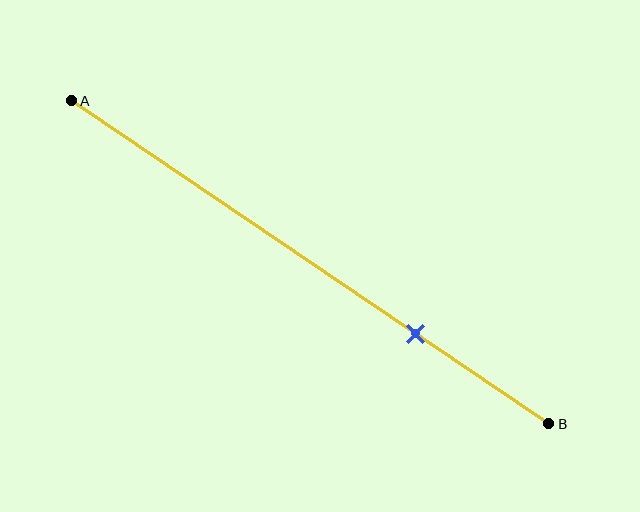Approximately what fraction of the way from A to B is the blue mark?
The blue mark is approximately 70% of the way from A to B.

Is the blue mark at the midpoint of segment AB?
No, the mark is at about 70% from A, not at the 50% midpoint.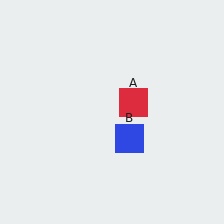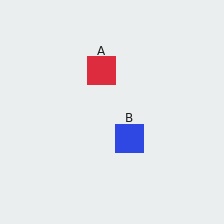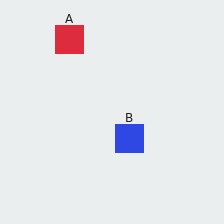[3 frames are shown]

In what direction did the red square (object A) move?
The red square (object A) moved up and to the left.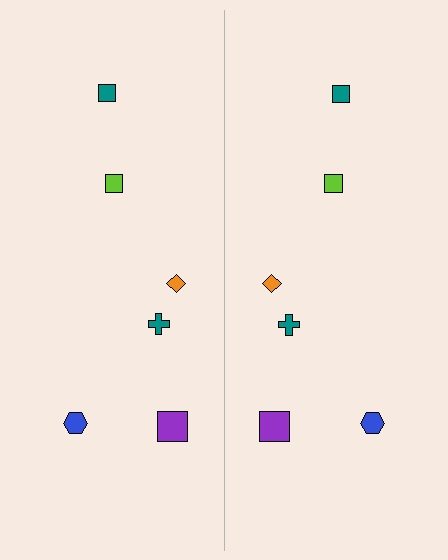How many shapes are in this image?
There are 12 shapes in this image.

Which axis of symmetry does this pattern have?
The pattern has a vertical axis of symmetry running through the center of the image.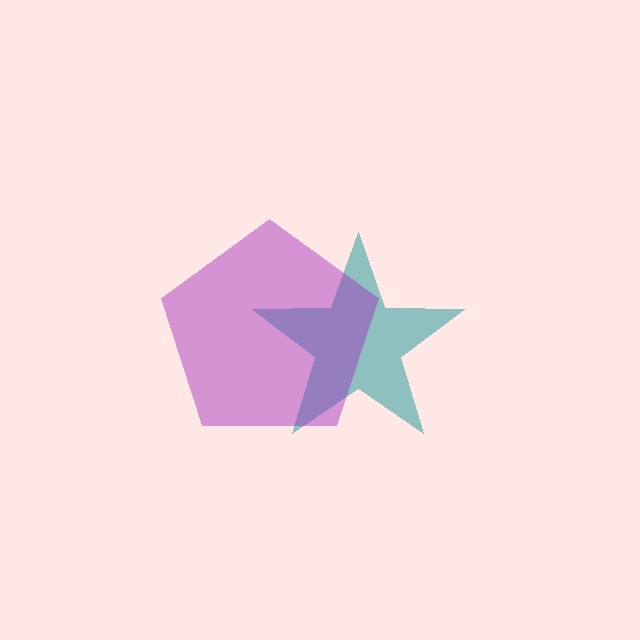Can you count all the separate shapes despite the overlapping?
Yes, there are 2 separate shapes.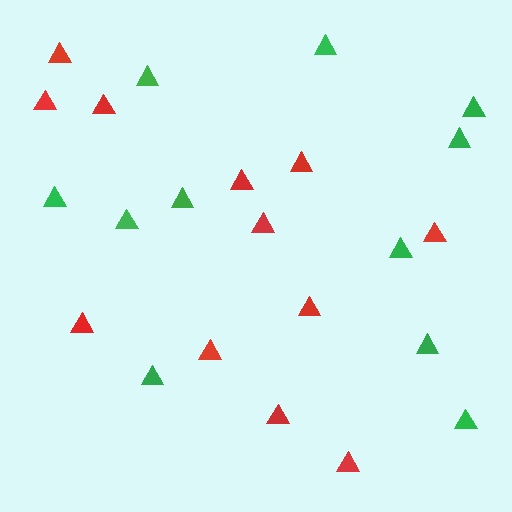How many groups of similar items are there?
There are 2 groups: one group of red triangles (12) and one group of green triangles (11).